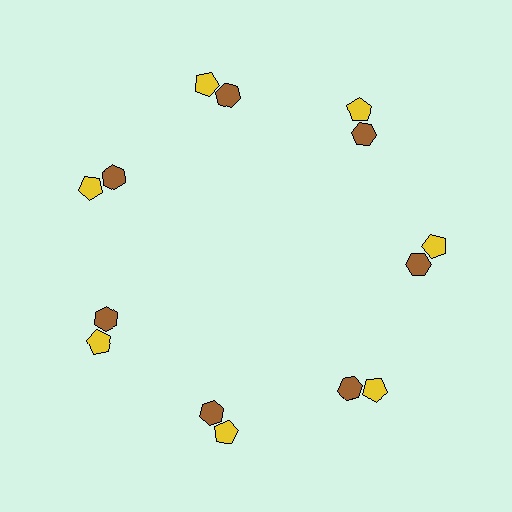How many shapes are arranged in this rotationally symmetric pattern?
There are 14 shapes, arranged in 7 groups of 2.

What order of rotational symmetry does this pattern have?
This pattern has 7-fold rotational symmetry.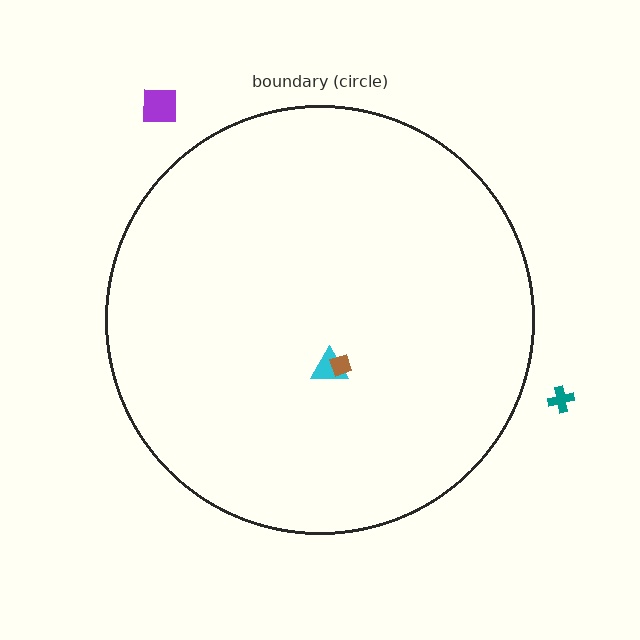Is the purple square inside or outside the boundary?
Outside.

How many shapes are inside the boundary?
2 inside, 2 outside.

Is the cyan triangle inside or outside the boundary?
Inside.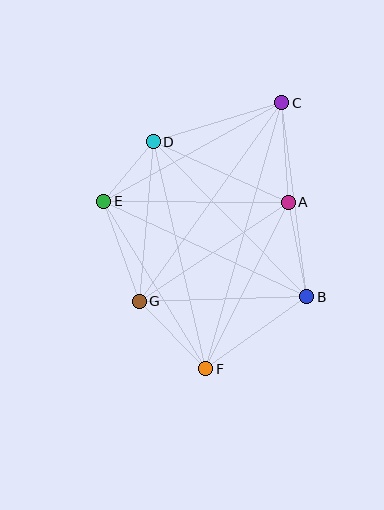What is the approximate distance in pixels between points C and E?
The distance between C and E is approximately 203 pixels.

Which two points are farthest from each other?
Points C and F are farthest from each other.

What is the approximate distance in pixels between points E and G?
The distance between E and G is approximately 106 pixels.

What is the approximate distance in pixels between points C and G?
The distance between C and G is approximately 244 pixels.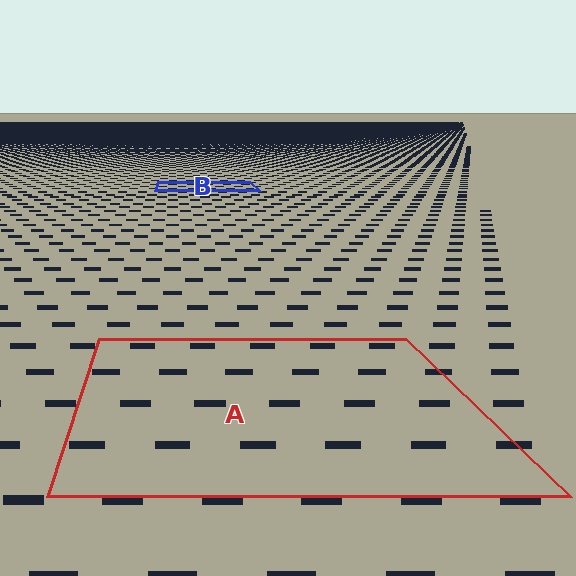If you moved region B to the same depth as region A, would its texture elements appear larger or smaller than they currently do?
They would appear larger. At a closer depth, the same texture elements are projected at a bigger on-screen size.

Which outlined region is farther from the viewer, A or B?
Region B is farther from the viewer — the texture elements inside it appear smaller and more densely packed.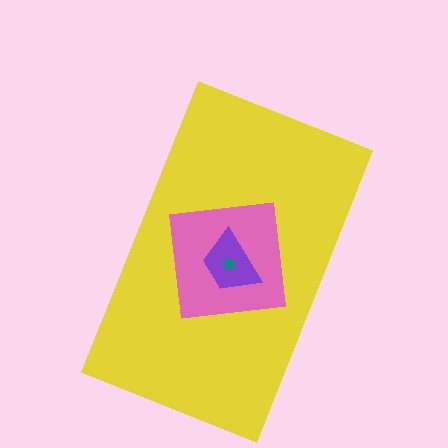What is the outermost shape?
The yellow rectangle.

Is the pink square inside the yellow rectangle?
Yes.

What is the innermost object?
The teal star.